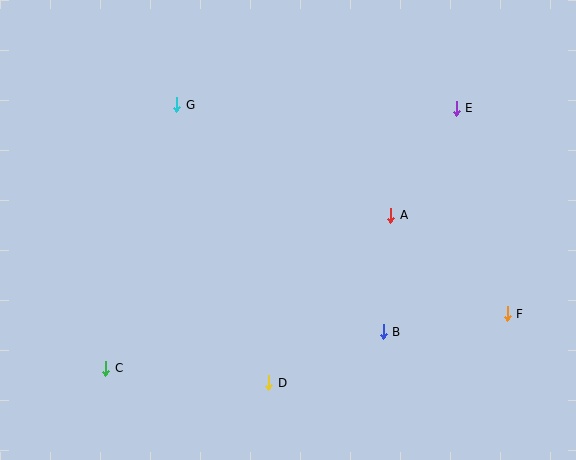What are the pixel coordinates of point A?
Point A is at (391, 215).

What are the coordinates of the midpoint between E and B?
The midpoint between E and B is at (420, 220).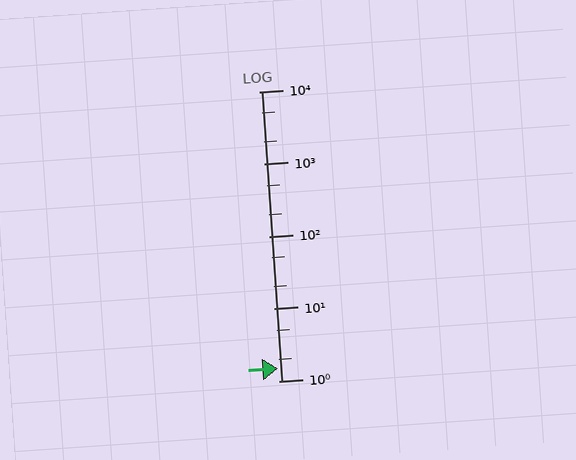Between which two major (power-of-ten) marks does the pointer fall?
The pointer is between 1 and 10.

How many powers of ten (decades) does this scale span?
The scale spans 4 decades, from 1 to 10000.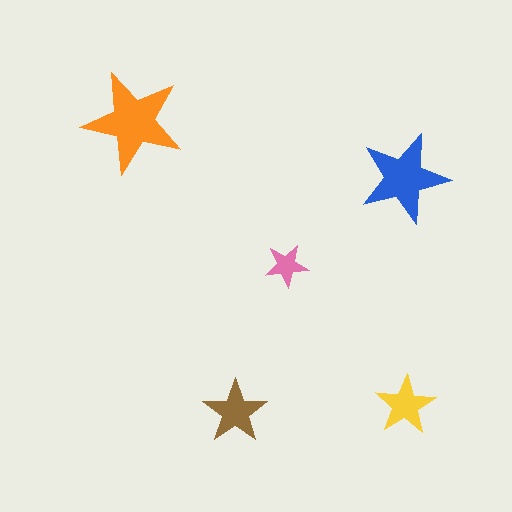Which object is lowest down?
The brown star is bottommost.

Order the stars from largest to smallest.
the orange one, the blue one, the brown one, the yellow one, the pink one.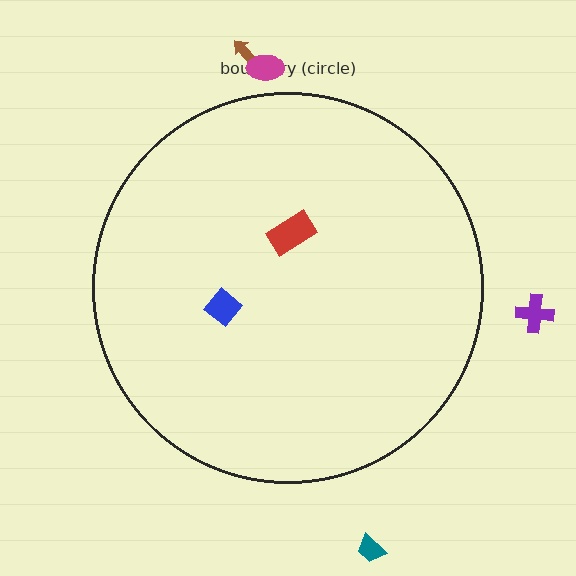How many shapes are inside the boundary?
2 inside, 4 outside.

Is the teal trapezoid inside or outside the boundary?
Outside.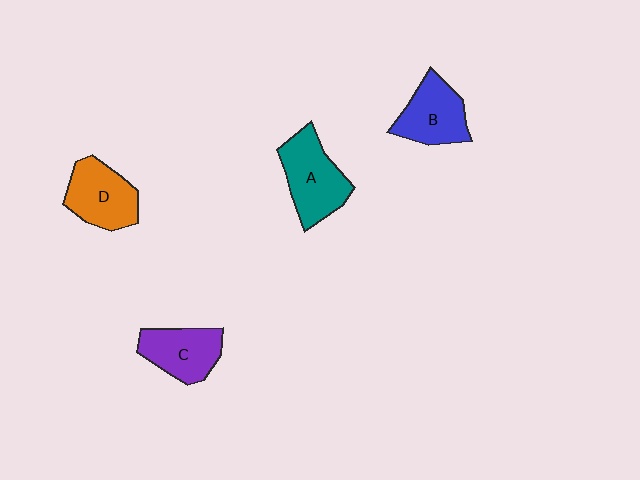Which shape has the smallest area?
Shape C (purple).